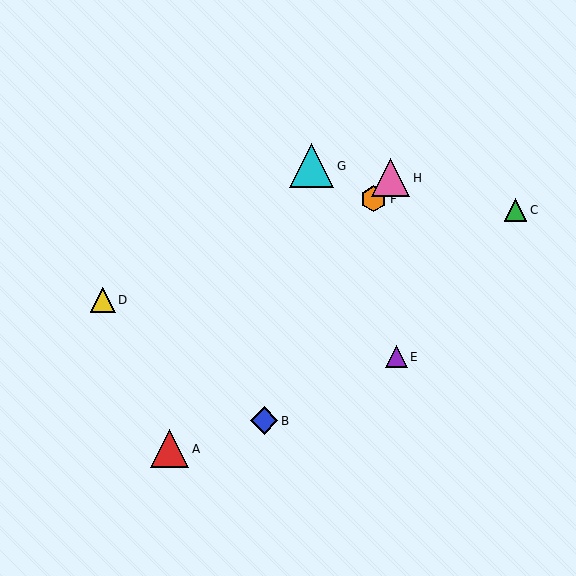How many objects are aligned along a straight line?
3 objects (A, F, H) are aligned along a straight line.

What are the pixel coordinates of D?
Object D is at (103, 300).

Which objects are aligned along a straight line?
Objects A, F, H are aligned along a straight line.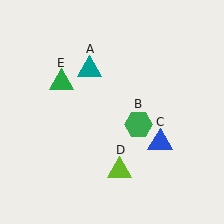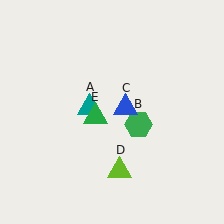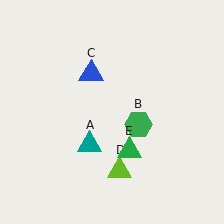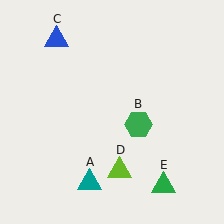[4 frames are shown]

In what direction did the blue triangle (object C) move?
The blue triangle (object C) moved up and to the left.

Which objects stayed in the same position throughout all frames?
Green hexagon (object B) and lime triangle (object D) remained stationary.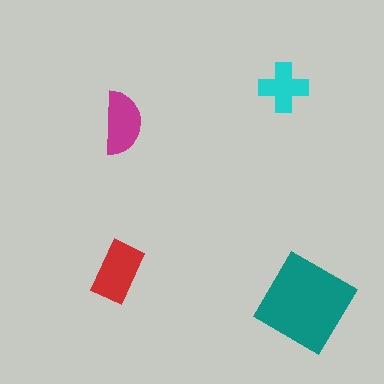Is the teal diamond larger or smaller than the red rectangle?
Larger.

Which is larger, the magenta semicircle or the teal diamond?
The teal diamond.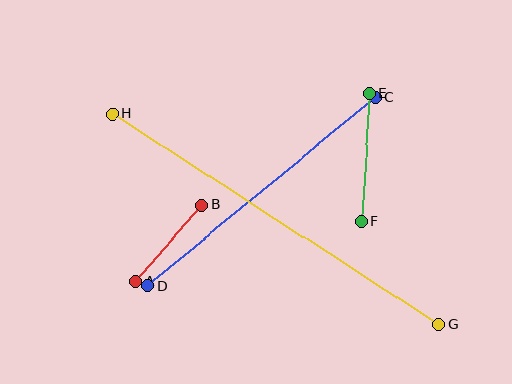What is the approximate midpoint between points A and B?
The midpoint is at approximately (169, 243) pixels.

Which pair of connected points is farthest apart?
Points G and H are farthest apart.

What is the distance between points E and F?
The distance is approximately 128 pixels.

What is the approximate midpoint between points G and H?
The midpoint is at approximately (276, 219) pixels.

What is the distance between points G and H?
The distance is approximately 389 pixels.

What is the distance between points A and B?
The distance is approximately 101 pixels.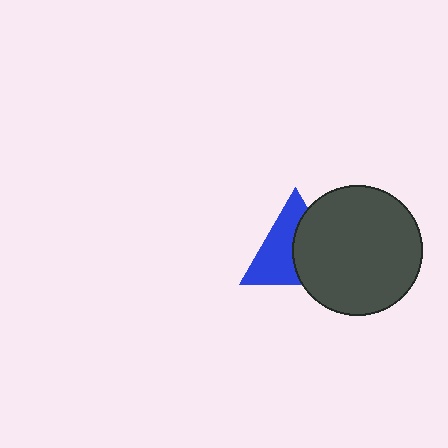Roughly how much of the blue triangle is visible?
About half of it is visible (roughly 53%).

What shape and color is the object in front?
The object in front is a dark gray circle.